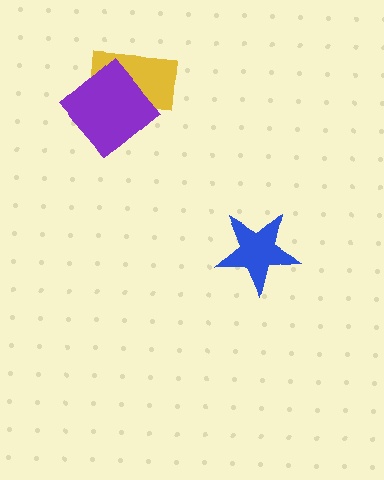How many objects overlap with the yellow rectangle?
1 object overlaps with the yellow rectangle.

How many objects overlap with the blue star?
0 objects overlap with the blue star.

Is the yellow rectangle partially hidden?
Yes, it is partially covered by another shape.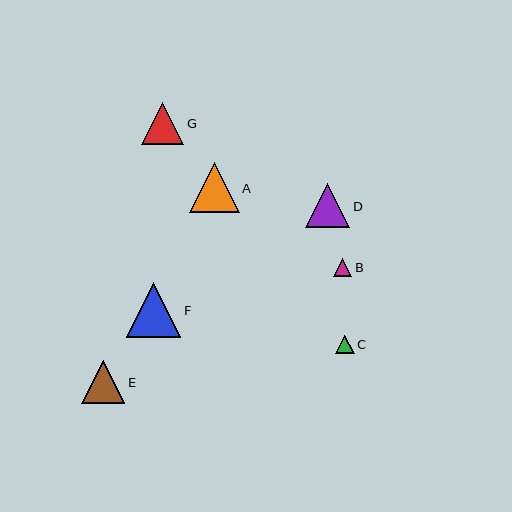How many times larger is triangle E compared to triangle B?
Triangle E is approximately 2.4 times the size of triangle B.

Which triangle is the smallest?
Triangle B is the smallest with a size of approximately 18 pixels.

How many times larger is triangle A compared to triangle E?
Triangle A is approximately 1.2 times the size of triangle E.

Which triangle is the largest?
Triangle F is the largest with a size of approximately 55 pixels.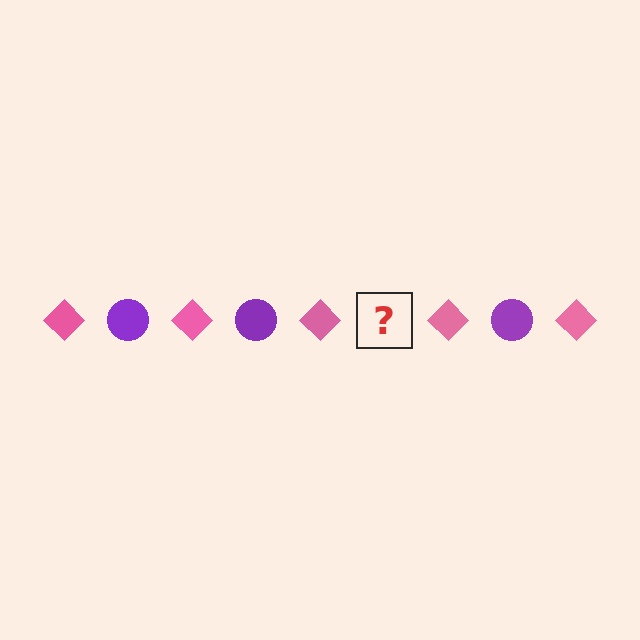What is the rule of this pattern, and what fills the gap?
The rule is that the pattern alternates between pink diamond and purple circle. The gap should be filled with a purple circle.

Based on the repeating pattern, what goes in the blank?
The blank should be a purple circle.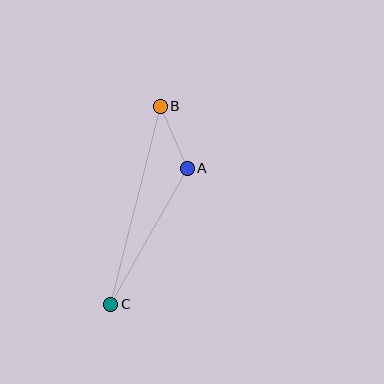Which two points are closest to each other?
Points A and B are closest to each other.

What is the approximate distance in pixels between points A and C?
The distance between A and C is approximately 156 pixels.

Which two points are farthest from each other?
Points B and C are farthest from each other.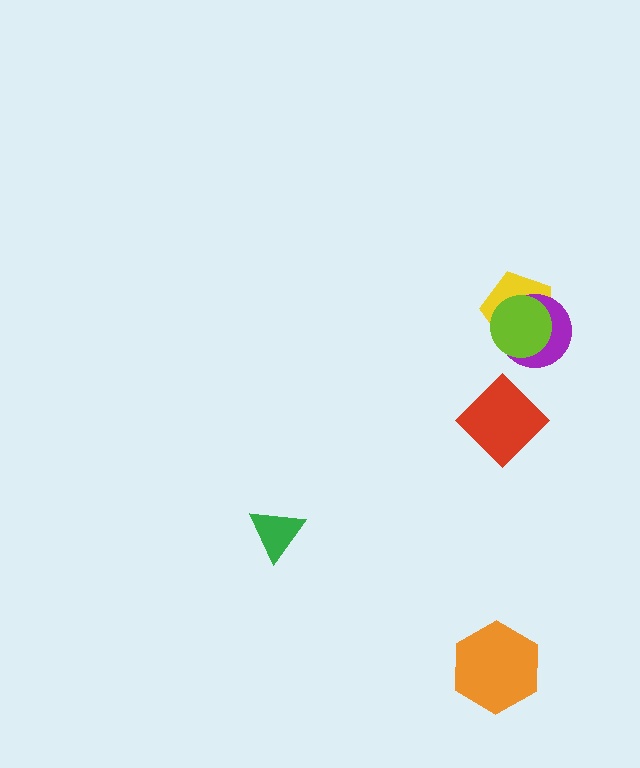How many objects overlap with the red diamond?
0 objects overlap with the red diamond.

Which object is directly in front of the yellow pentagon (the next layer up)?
The purple circle is directly in front of the yellow pentagon.